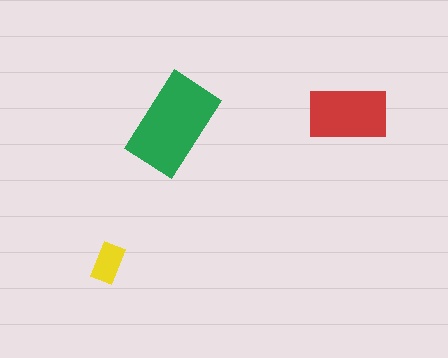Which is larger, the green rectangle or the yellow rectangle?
The green one.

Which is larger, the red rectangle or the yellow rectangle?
The red one.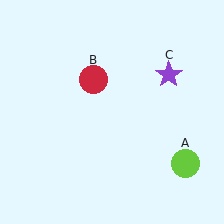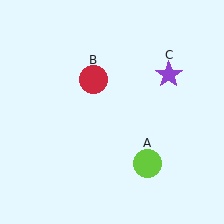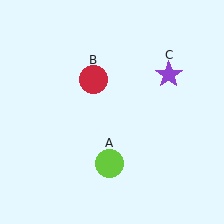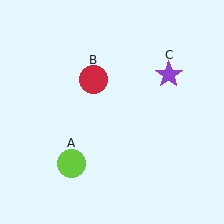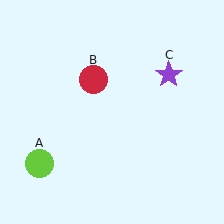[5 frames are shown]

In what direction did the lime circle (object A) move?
The lime circle (object A) moved left.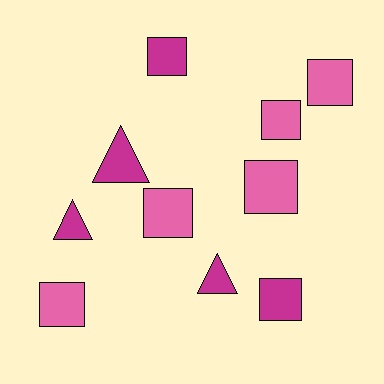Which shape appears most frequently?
Square, with 7 objects.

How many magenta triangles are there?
There are 3 magenta triangles.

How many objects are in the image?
There are 10 objects.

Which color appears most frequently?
Magenta, with 5 objects.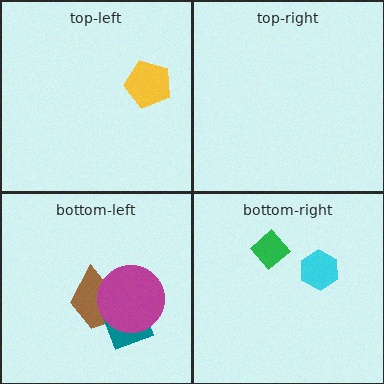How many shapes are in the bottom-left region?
3.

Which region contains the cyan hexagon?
The bottom-right region.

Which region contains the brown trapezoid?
The bottom-left region.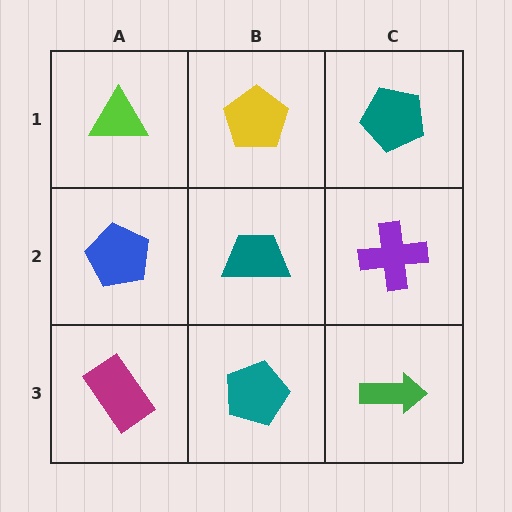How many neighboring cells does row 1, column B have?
3.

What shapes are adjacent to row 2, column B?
A yellow pentagon (row 1, column B), a teal pentagon (row 3, column B), a blue pentagon (row 2, column A), a purple cross (row 2, column C).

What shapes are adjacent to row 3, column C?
A purple cross (row 2, column C), a teal pentagon (row 3, column B).